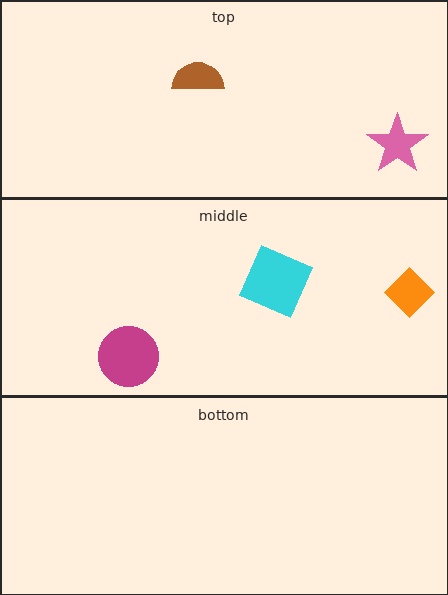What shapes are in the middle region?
The orange diamond, the cyan square, the magenta circle.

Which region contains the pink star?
The top region.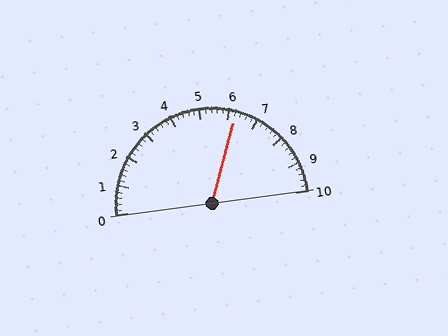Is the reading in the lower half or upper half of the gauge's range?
The reading is in the upper half of the range (0 to 10).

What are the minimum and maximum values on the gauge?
The gauge ranges from 0 to 10.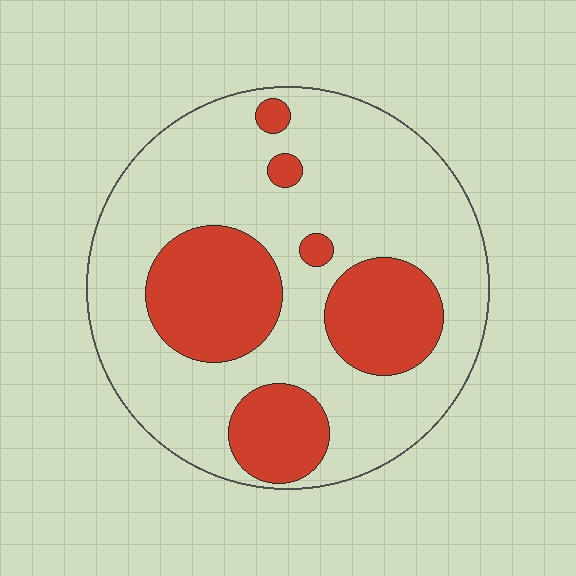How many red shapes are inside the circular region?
6.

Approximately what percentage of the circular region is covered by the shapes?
Approximately 30%.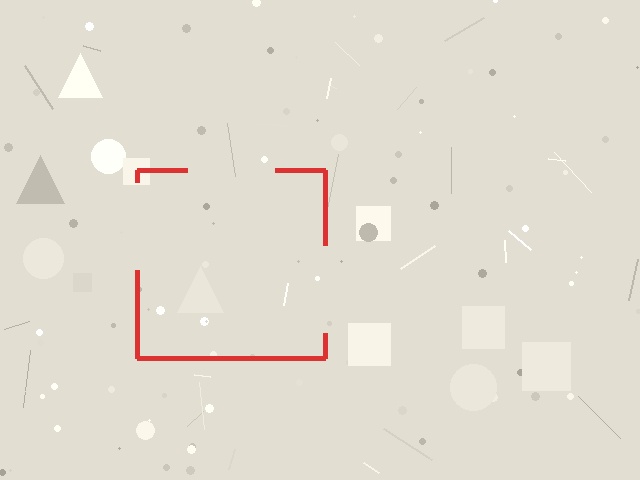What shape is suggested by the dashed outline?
The dashed outline suggests a square.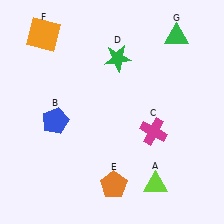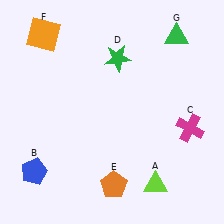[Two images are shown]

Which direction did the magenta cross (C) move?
The magenta cross (C) moved right.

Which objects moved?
The objects that moved are: the blue pentagon (B), the magenta cross (C).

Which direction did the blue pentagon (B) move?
The blue pentagon (B) moved down.